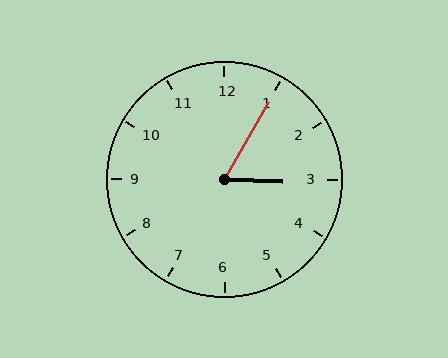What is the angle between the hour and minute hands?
Approximately 62 degrees.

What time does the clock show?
3:05.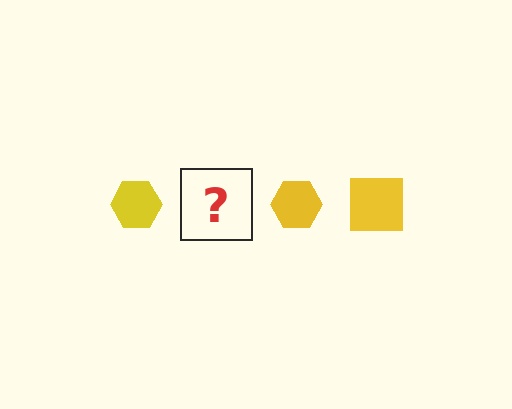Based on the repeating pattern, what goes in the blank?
The blank should be a yellow square.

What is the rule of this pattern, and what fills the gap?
The rule is that the pattern cycles through hexagon, square shapes in yellow. The gap should be filled with a yellow square.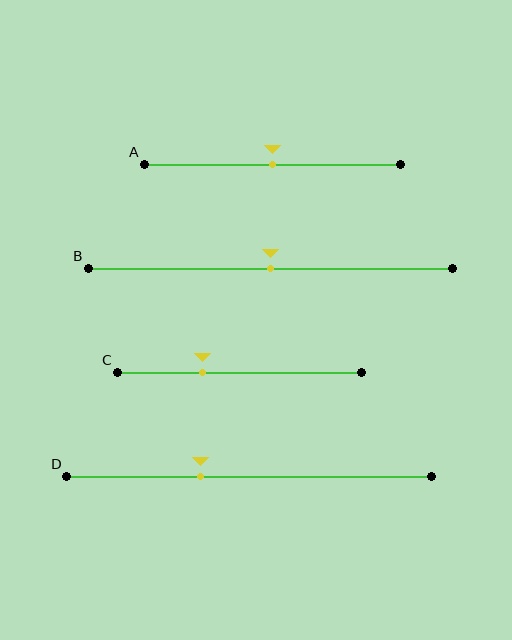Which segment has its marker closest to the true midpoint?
Segment A has its marker closest to the true midpoint.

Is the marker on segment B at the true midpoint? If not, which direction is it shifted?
Yes, the marker on segment B is at the true midpoint.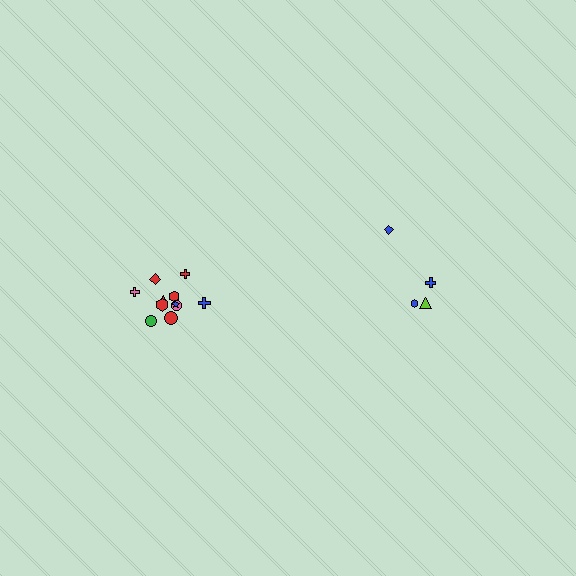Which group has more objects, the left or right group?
The left group.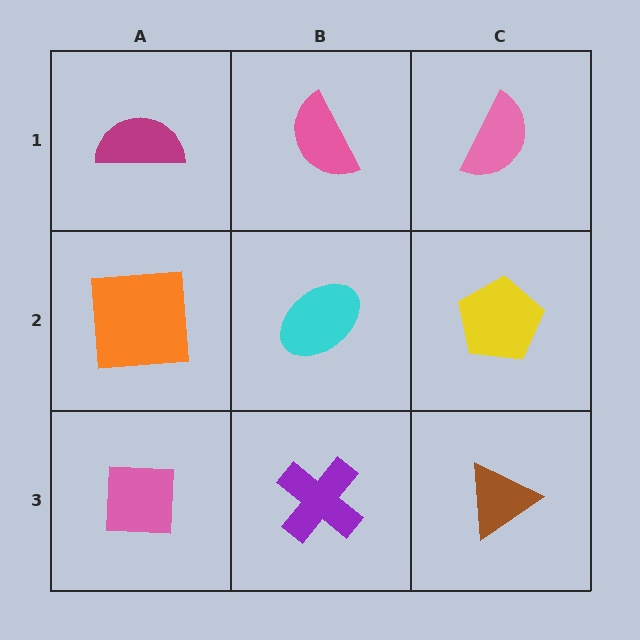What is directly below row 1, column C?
A yellow pentagon.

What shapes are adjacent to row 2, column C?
A pink semicircle (row 1, column C), a brown triangle (row 3, column C), a cyan ellipse (row 2, column B).